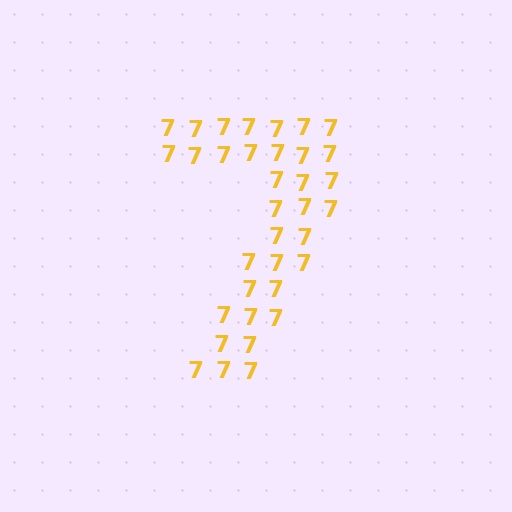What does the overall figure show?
The overall figure shows the digit 7.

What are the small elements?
The small elements are digit 7's.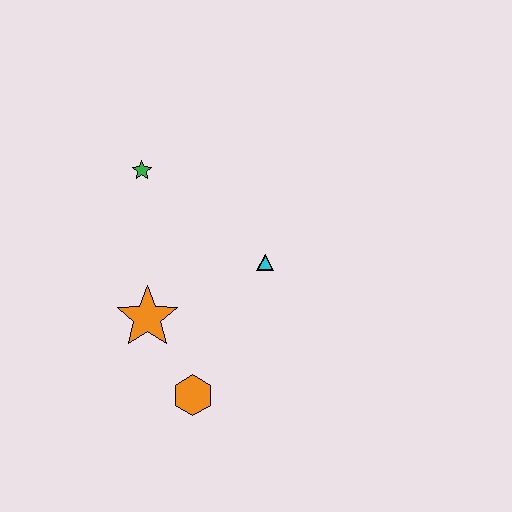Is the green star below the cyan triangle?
No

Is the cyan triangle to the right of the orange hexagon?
Yes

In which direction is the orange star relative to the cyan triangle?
The orange star is to the left of the cyan triangle.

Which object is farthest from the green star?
The orange hexagon is farthest from the green star.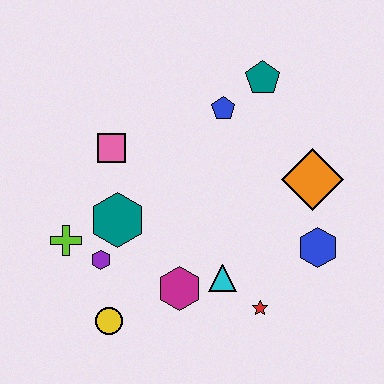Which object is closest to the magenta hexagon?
The cyan triangle is closest to the magenta hexagon.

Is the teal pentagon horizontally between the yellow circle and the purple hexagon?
No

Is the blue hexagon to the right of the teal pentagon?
Yes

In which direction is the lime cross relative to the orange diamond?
The lime cross is to the left of the orange diamond.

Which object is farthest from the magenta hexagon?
The teal pentagon is farthest from the magenta hexagon.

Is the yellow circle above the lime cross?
No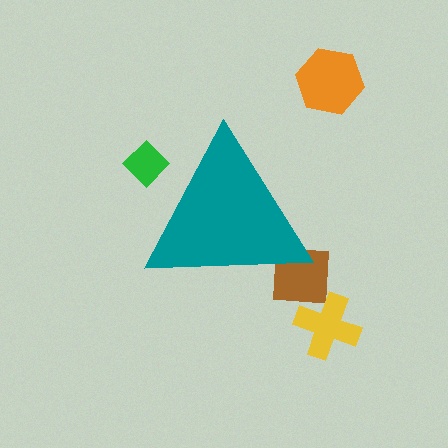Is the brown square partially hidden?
Yes, the brown square is partially hidden behind the teal triangle.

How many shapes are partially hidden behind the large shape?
2 shapes are partially hidden.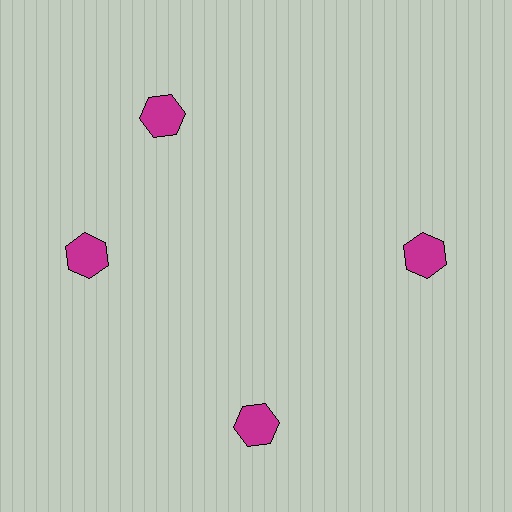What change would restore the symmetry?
The symmetry would be restored by rotating it back into even spacing with its neighbors so that all 4 hexagons sit at equal angles and equal distance from the center.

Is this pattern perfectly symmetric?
No. The 4 magenta hexagons are arranged in a ring, but one element near the 12 o'clock position is rotated out of alignment along the ring, breaking the 4-fold rotational symmetry.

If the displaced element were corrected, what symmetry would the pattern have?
It would have 4-fold rotational symmetry — the pattern would map onto itself every 90 degrees.